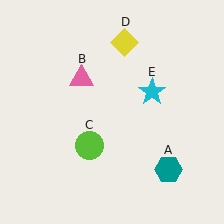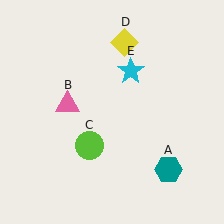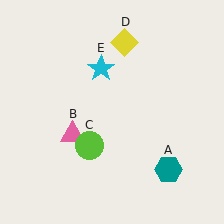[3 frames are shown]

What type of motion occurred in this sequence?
The pink triangle (object B), cyan star (object E) rotated counterclockwise around the center of the scene.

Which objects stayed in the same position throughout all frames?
Teal hexagon (object A) and lime circle (object C) and yellow diamond (object D) remained stationary.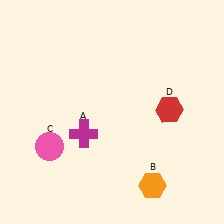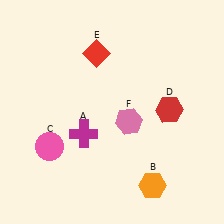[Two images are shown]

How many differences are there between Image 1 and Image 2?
There are 2 differences between the two images.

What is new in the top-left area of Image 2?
A red diamond (E) was added in the top-left area of Image 2.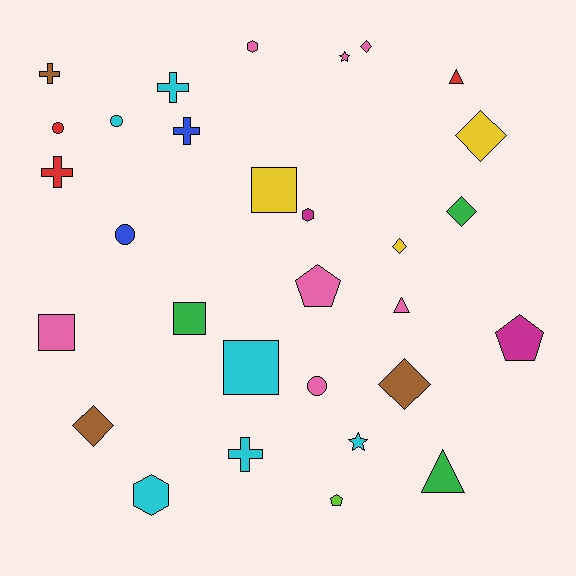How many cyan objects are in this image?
There are 6 cyan objects.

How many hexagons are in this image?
There are 3 hexagons.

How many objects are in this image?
There are 30 objects.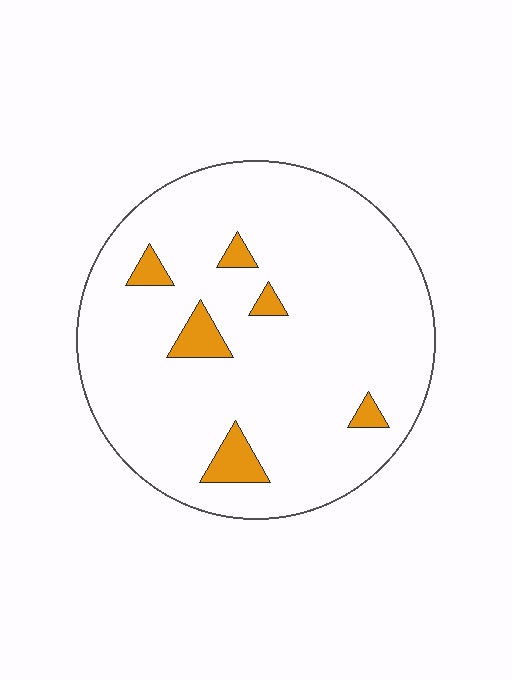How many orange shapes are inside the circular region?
6.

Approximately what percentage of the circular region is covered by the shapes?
Approximately 10%.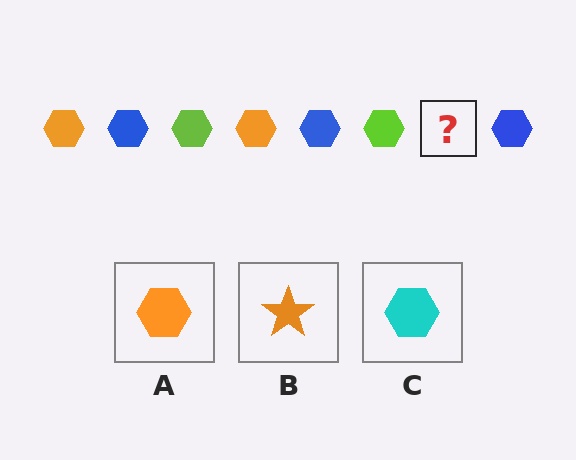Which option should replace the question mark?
Option A.